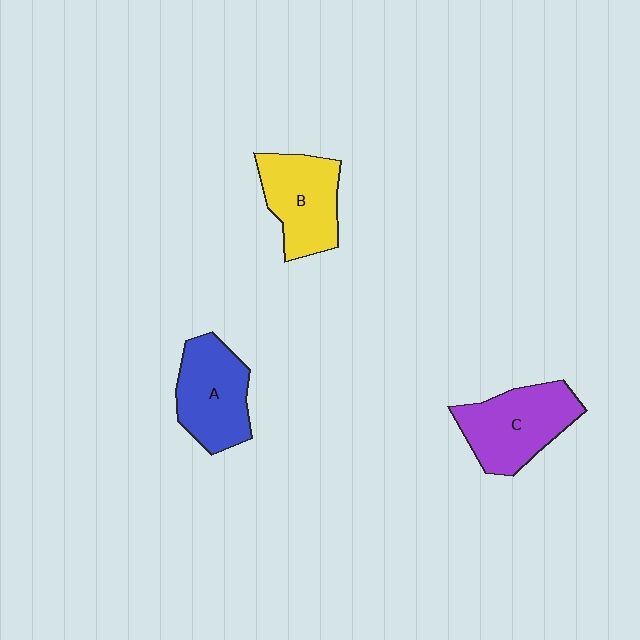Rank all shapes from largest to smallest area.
From largest to smallest: C (purple), A (blue), B (yellow).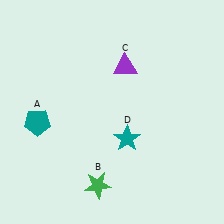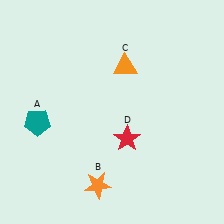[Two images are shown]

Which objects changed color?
B changed from green to orange. C changed from purple to orange. D changed from teal to red.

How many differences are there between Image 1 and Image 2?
There are 3 differences between the two images.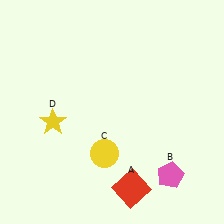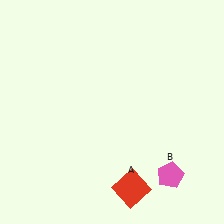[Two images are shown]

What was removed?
The yellow star (D), the yellow circle (C) were removed in Image 2.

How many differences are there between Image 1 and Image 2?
There are 2 differences between the two images.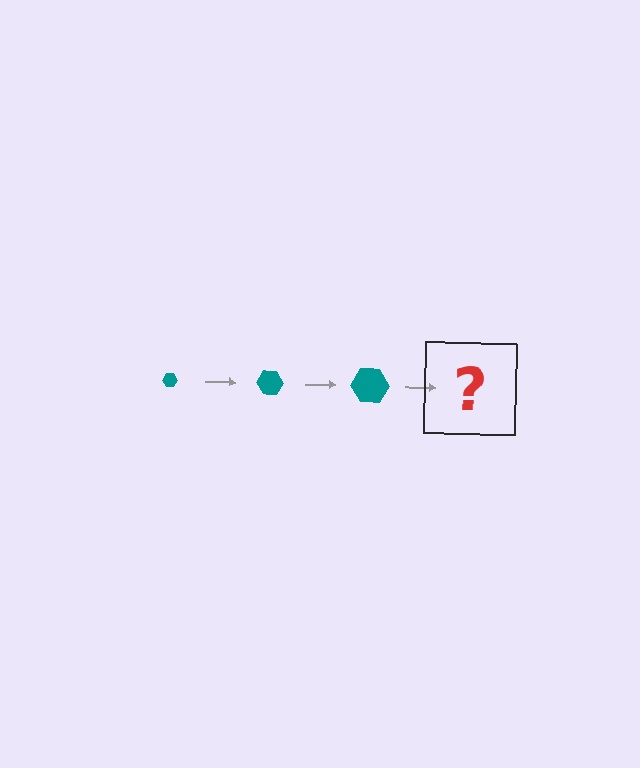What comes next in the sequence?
The next element should be a teal hexagon, larger than the previous one.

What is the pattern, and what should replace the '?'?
The pattern is that the hexagon gets progressively larger each step. The '?' should be a teal hexagon, larger than the previous one.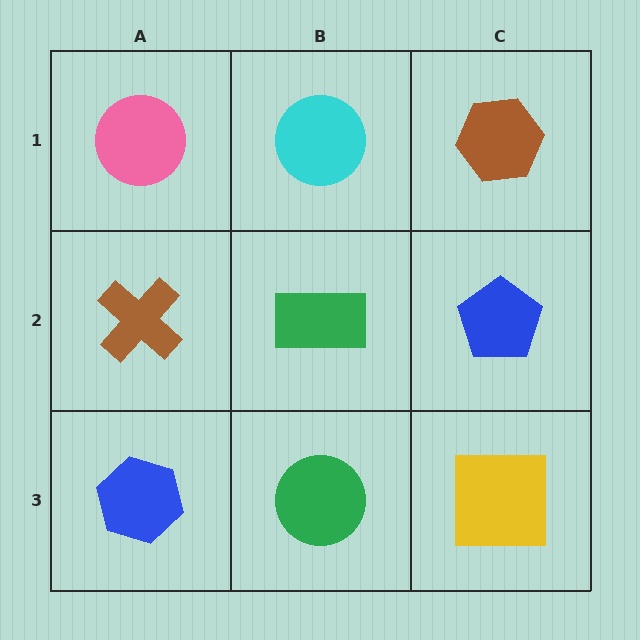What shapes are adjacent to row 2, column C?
A brown hexagon (row 1, column C), a yellow square (row 3, column C), a green rectangle (row 2, column B).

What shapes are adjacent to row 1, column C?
A blue pentagon (row 2, column C), a cyan circle (row 1, column B).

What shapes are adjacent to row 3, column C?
A blue pentagon (row 2, column C), a green circle (row 3, column B).